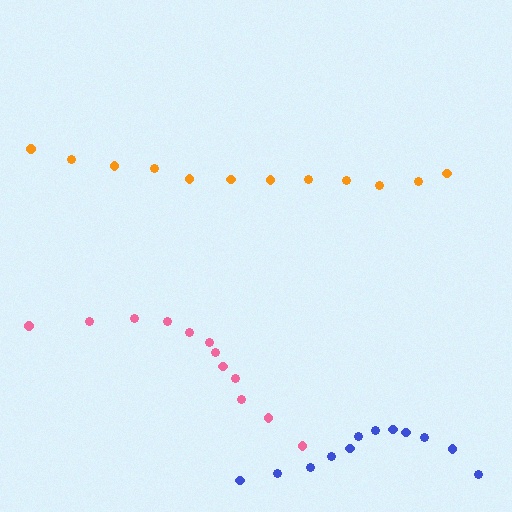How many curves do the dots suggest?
There are 3 distinct paths.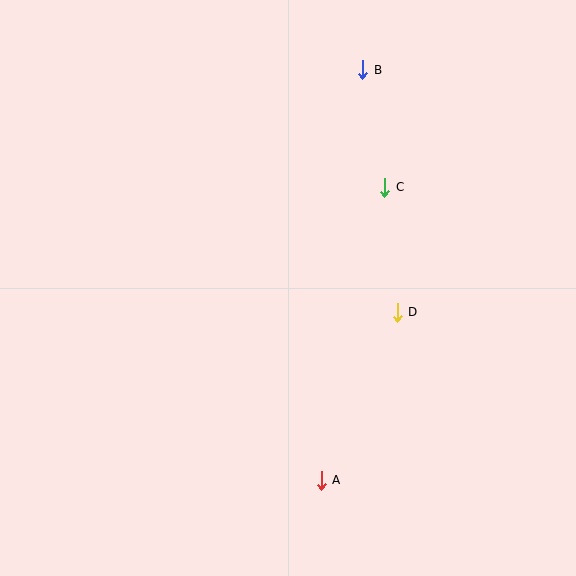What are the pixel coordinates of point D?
Point D is at (397, 312).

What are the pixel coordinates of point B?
Point B is at (363, 70).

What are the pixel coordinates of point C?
Point C is at (385, 187).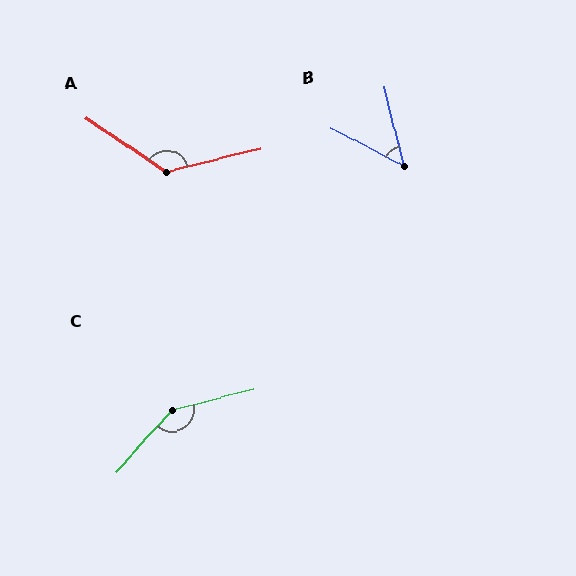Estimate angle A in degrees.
Approximately 132 degrees.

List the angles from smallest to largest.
B (49°), A (132°), C (147°).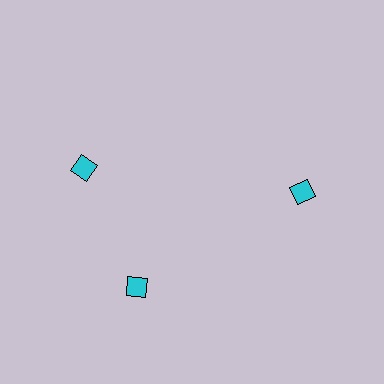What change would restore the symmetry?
The symmetry would be restored by rotating it back into even spacing with its neighbors so that all 3 diamonds sit at equal angles and equal distance from the center.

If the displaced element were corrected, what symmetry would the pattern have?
It would have 3-fold rotational symmetry — the pattern would map onto itself every 120 degrees.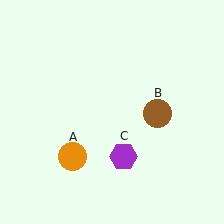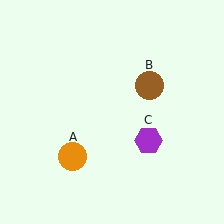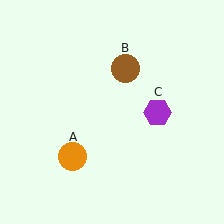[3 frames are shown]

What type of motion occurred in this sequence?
The brown circle (object B), purple hexagon (object C) rotated counterclockwise around the center of the scene.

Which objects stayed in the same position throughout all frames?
Orange circle (object A) remained stationary.